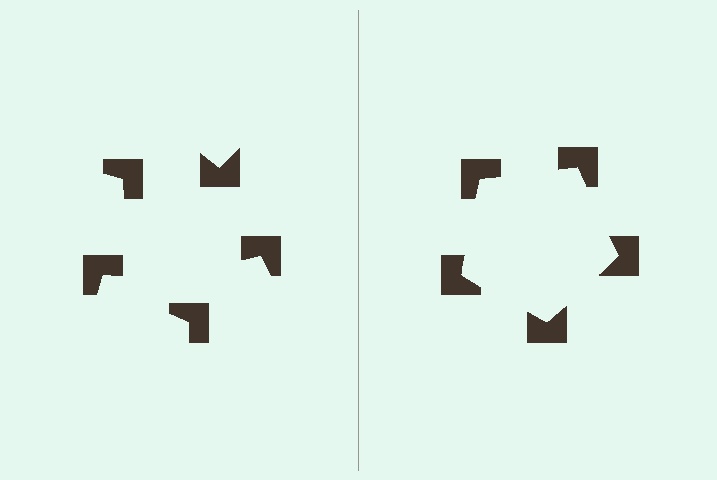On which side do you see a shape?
An illusory pentagon appears on the right side. On the left side the wedge cuts are rotated, so no coherent shape forms.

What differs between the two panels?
The notched squares are positioned identically on both sides; only the wedge orientations differ. On the right they align to a pentagon; on the left they are misaligned.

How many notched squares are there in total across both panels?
10 — 5 on each side.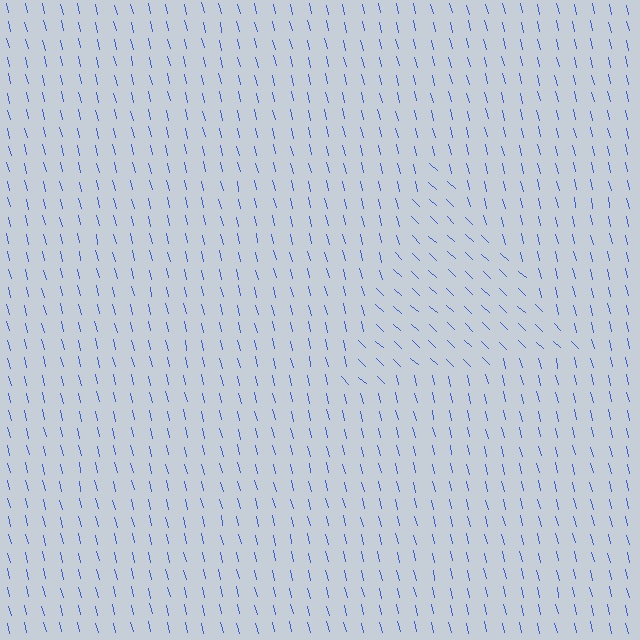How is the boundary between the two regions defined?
The boundary is defined purely by a change in line orientation (approximately 33 degrees difference). All lines are the same color and thickness.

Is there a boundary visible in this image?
Yes, there is a texture boundary formed by a change in line orientation.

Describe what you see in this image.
The image is filled with small blue line segments. A triangle region in the image has lines oriented differently from the surrounding lines, creating a visible texture boundary.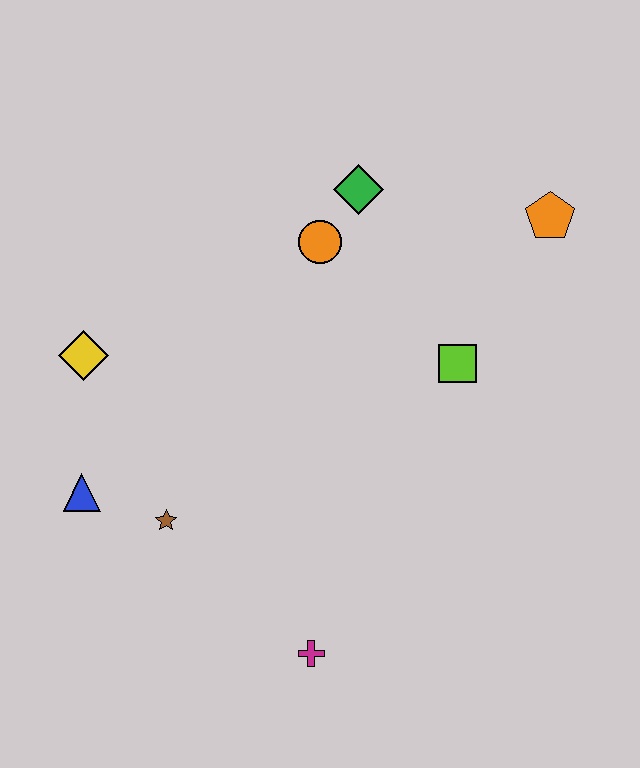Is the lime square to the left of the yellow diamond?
No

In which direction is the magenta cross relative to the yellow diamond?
The magenta cross is below the yellow diamond.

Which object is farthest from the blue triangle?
The orange pentagon is farthest from the blue triangle.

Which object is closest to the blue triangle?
The brown star is closest to the blue triangle.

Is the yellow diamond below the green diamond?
Yes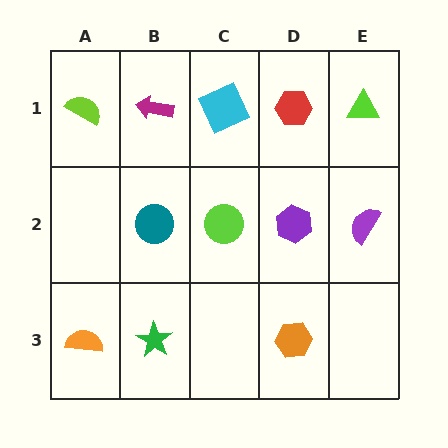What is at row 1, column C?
A cyan square.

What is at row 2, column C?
A lime circle.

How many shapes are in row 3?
3 shapes.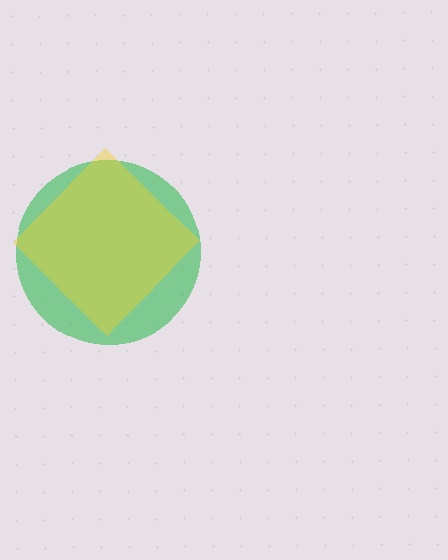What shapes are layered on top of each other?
The layered shapes are: a green circle, a yellow diamond.